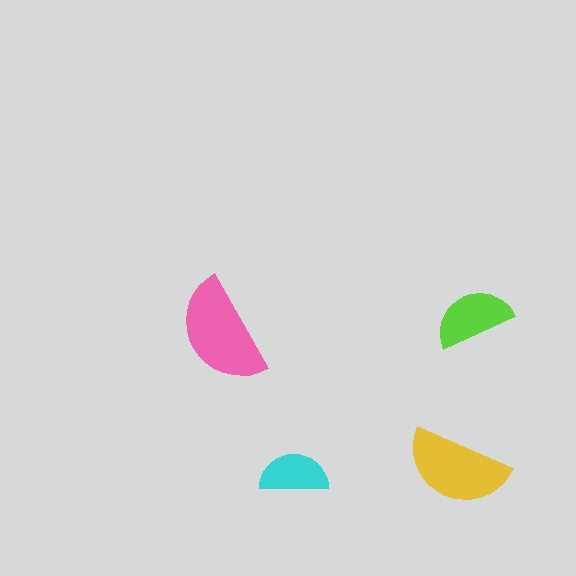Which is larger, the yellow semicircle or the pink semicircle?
The pink one.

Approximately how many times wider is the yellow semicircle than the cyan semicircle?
About 1.5 times wider.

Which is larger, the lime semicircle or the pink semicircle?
The pink one.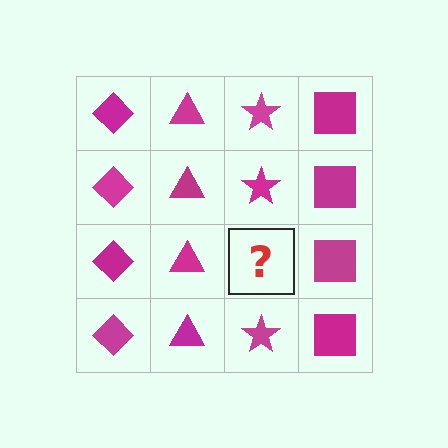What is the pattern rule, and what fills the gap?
The rule is that each column has a consistent shape. The gap should be filled with a magenta star.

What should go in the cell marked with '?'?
The missing cell should contain a magenta star.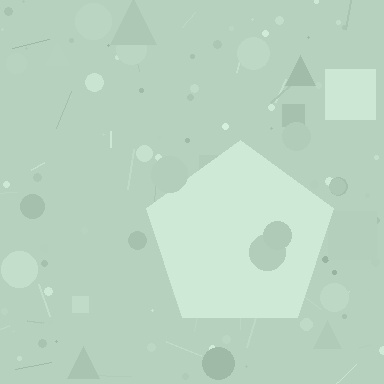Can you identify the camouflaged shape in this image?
The camouflaged shape is a pentagon.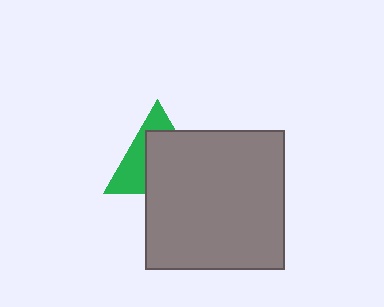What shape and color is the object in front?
The object in front is a gray square.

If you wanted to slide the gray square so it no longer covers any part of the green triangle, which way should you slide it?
Slide it toward the lower-right — that is the most direct way to separate the two shapes.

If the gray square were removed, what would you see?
You would see the complete green triangle.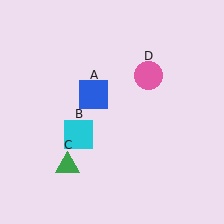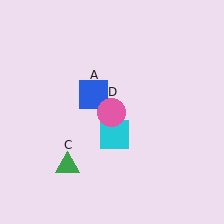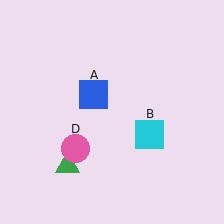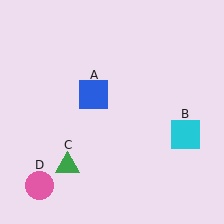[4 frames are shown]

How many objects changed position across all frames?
2 objects changed position: cyan square (object B), pink circle (object D).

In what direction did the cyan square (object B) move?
The cyan square (object B) moved right.